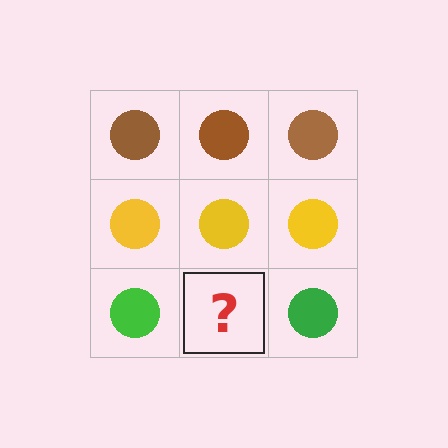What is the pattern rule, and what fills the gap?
The rule is that each row has a consistent color. The gap should be filled with a green circle.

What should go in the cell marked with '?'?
The missing cell should contain a green circle.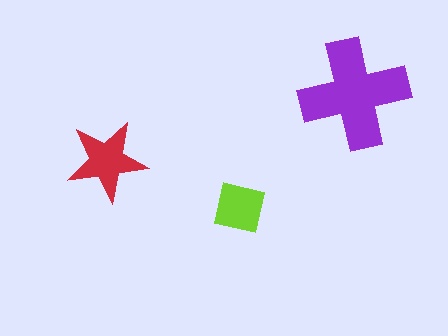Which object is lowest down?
The lime square is bottommost.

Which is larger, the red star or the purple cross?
The purple cross.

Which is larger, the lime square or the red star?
The red star.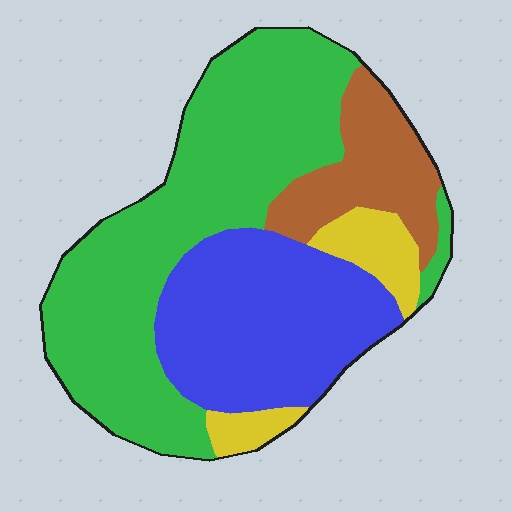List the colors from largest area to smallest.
From largest to smallest: green, blue, brown, yellow.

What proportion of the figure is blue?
Blue takes up about one quarter (1/4) of the figure.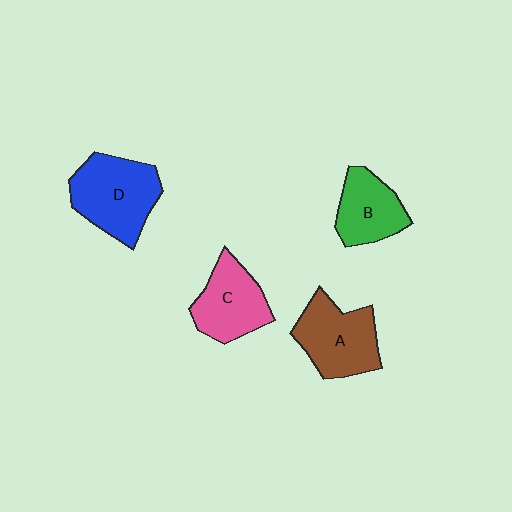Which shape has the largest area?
Shape D (blue).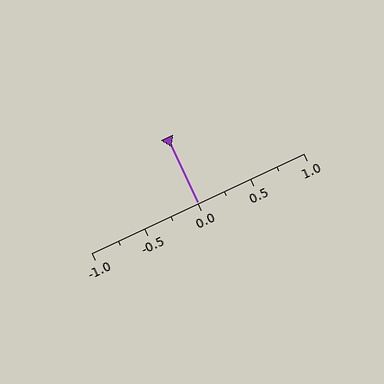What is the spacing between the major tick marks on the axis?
The major ticks are spaced 0.5 apart.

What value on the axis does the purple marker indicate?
The marker indicates approximately 0.